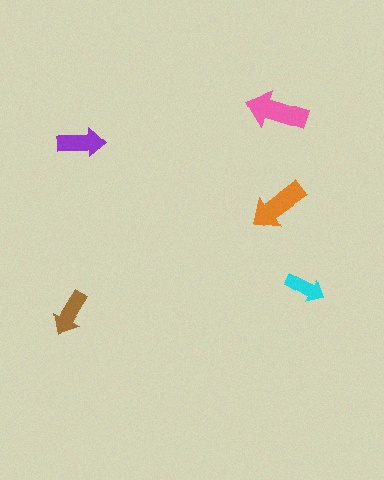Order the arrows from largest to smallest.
the pink one, the orange one, the purple one, the brown one, the cyan one.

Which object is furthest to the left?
The brown arrow is leftmost.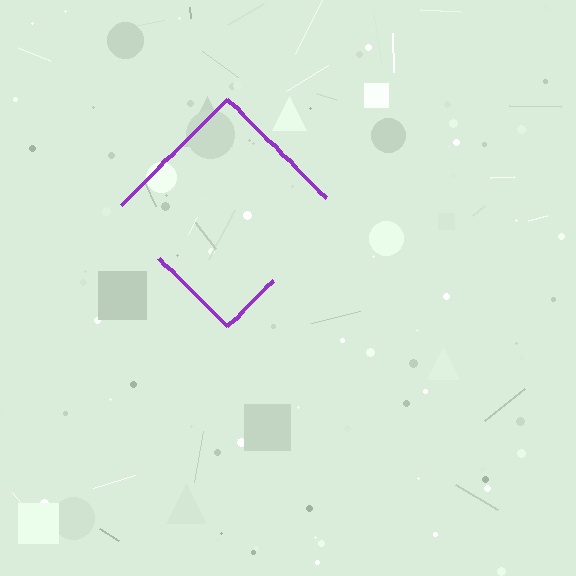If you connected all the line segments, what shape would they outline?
They would outline a diamond.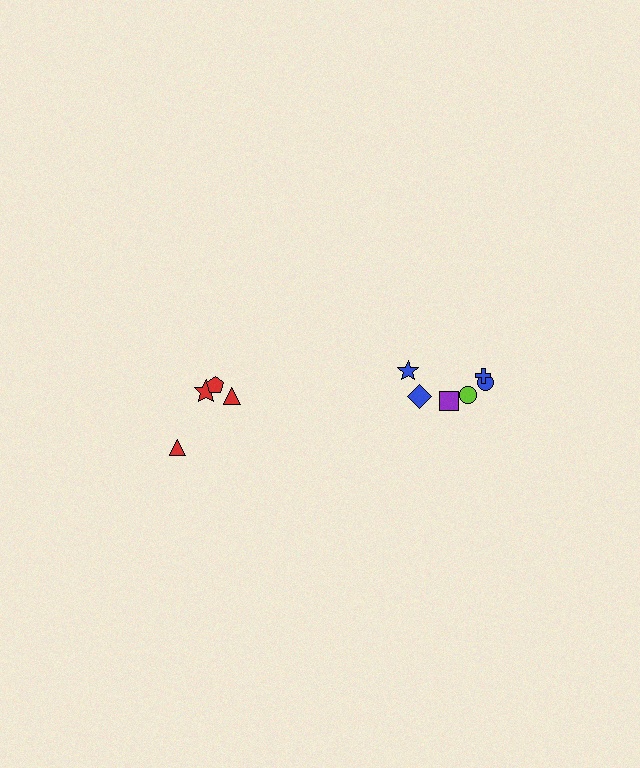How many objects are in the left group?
There are 4 objects.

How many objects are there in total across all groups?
There are 10 objects.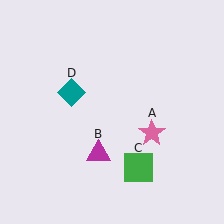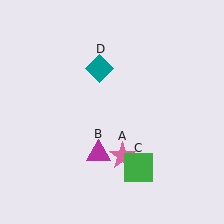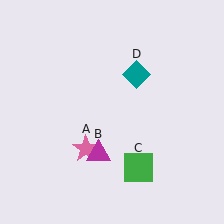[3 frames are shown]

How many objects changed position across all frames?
2 objects changed position: pink star (object A), teal diamond (object D).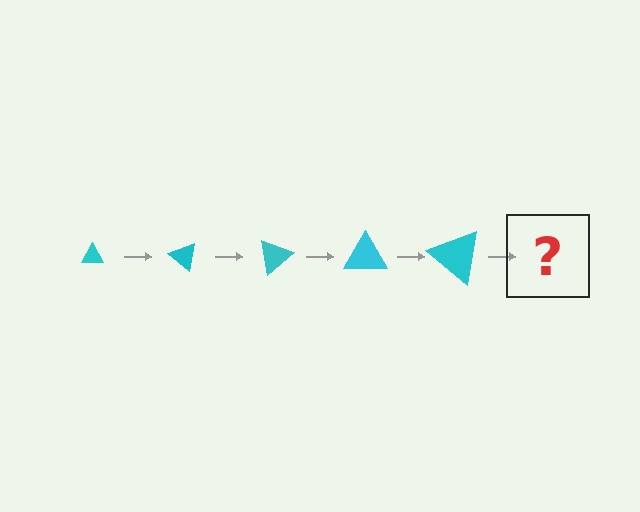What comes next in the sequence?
The next element should be a triangle, larger than the previous one and rotated 200 degrees from the start.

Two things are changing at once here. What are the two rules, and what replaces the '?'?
The two rules are that the triangle grows larger each step and it rotates 40 degrees each step. The '?' should be a triangle, larger than the previous one and rotated 200 degrees from the start.